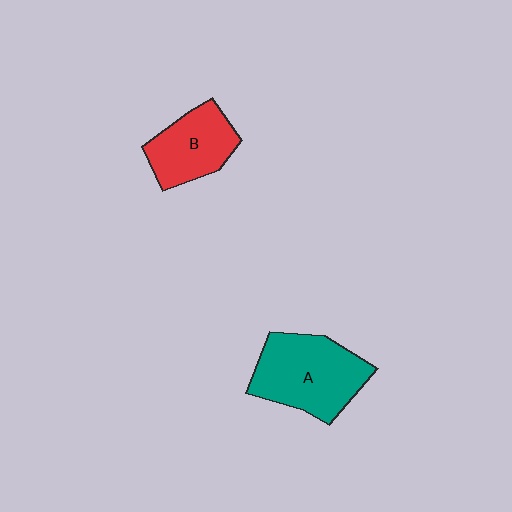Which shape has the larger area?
Shape A (teal).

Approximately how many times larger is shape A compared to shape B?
Approximately 1.4 times.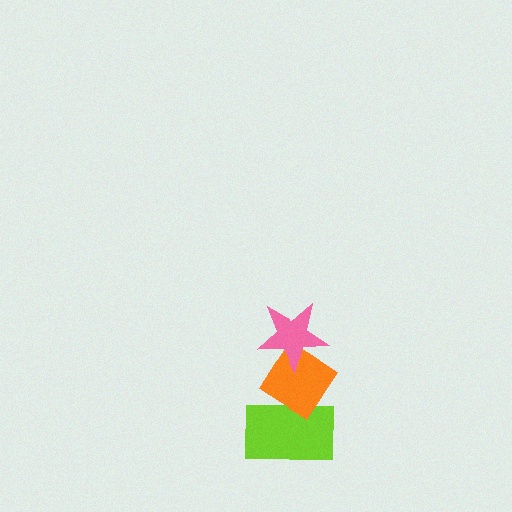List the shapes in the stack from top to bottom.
From top to bottom: the pink star, the orange diamond, the lime rectangle.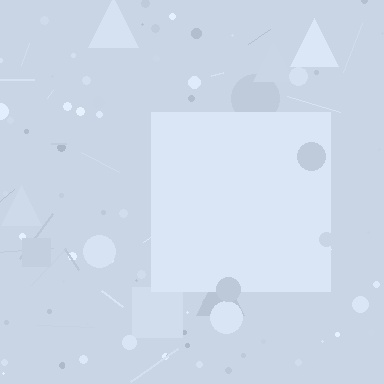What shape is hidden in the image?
A square is hidden in the image.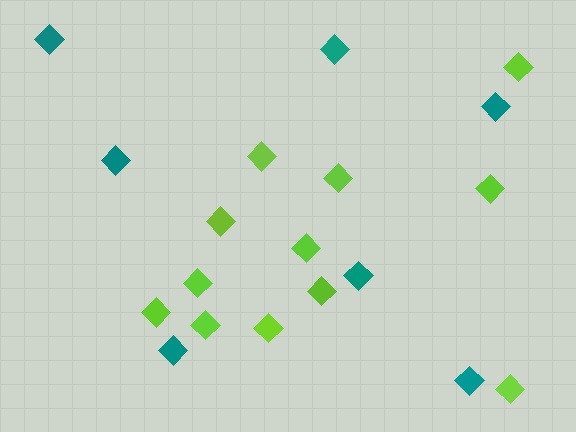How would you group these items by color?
There are 2 groups: one group of lime diamonds (12) and one group of teal diamonds (7).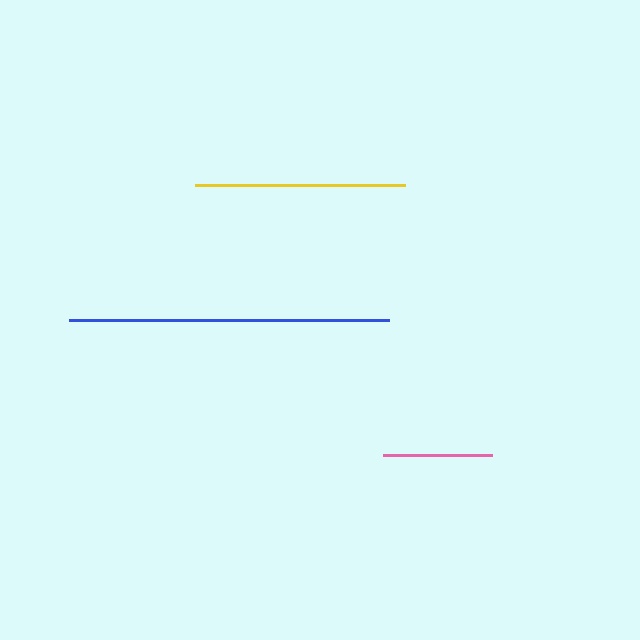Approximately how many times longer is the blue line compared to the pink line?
The blue line is approximately 3.0 times the length of the pink line.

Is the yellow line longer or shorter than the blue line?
The blue line is longer than the yellow line.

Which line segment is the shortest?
The pink line is the shortest at approximately 108 pixels.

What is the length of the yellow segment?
The yellow segment is approximately 210 pixels long.